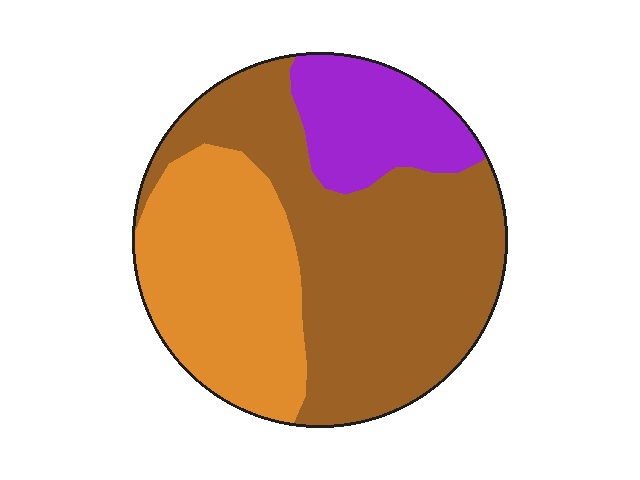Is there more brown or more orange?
Brown.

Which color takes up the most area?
Brown, at roughly 50%.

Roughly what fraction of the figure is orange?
Orange covers 32% of the figure.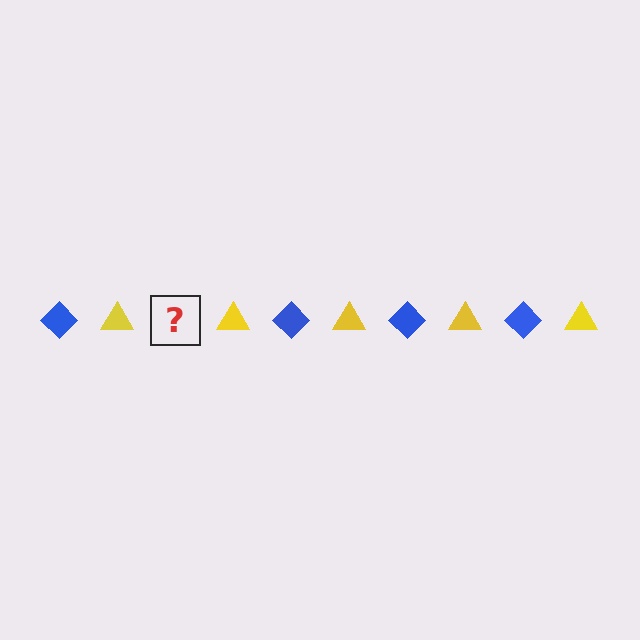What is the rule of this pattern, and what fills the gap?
The rule is that the pattern alternates between blue diamond and yellow triangle. The gap should be filled with a blue diamond.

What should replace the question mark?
The question mark should be replaced with a blue diamond.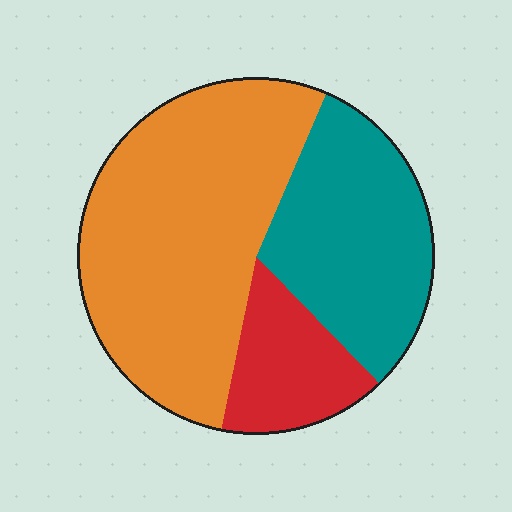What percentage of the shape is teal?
Teal covers about 30% of the shape.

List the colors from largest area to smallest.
From largest to smallest: orange, teal, red.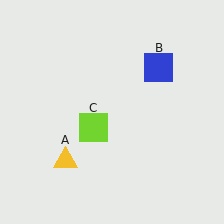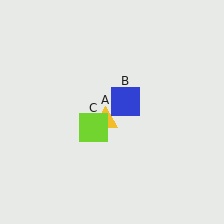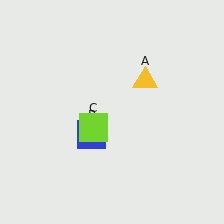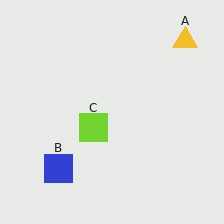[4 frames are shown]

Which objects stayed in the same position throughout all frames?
Lime square (object C) remained stationary.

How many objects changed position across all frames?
2 objects changed position: yellow triangle (object A), blue square (object B).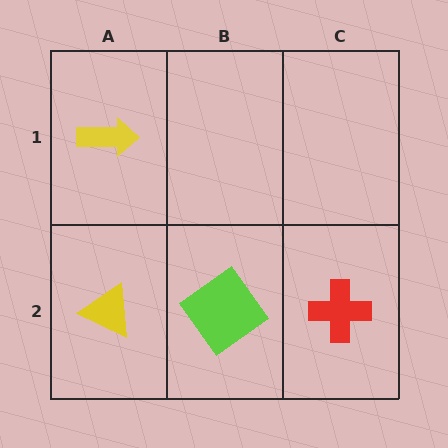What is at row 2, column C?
A red cross.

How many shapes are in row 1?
1 shape.